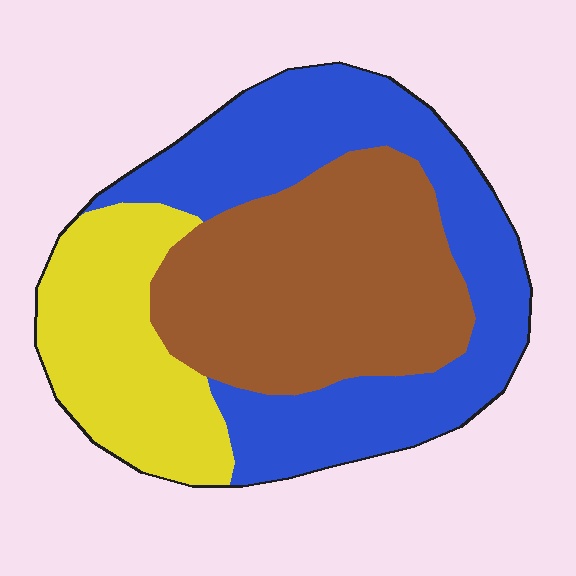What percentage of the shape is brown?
Brown covers 37% of the shape.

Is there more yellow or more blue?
Blue.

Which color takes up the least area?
Yellow, at roughly 25%.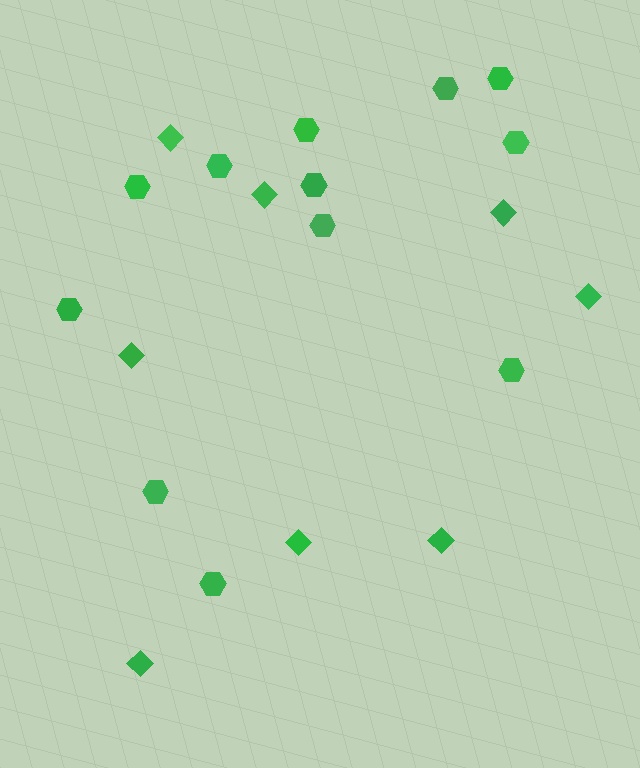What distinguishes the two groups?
There are 2 groups: one group of diamonds (8) and one group of hexagons (12).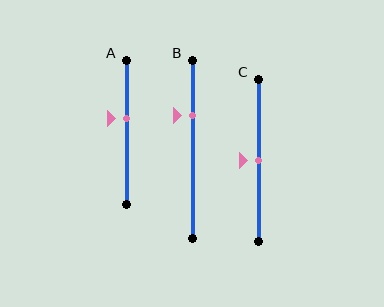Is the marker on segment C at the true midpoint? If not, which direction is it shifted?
Yes, the marker on segment C is at the true midpoint.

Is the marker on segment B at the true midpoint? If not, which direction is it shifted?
No, the marker on segment B is shifted upward by about 19% of the segment length.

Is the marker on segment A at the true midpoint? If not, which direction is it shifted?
No, the marker on segment A is shifted upward by about 10% of the segment length.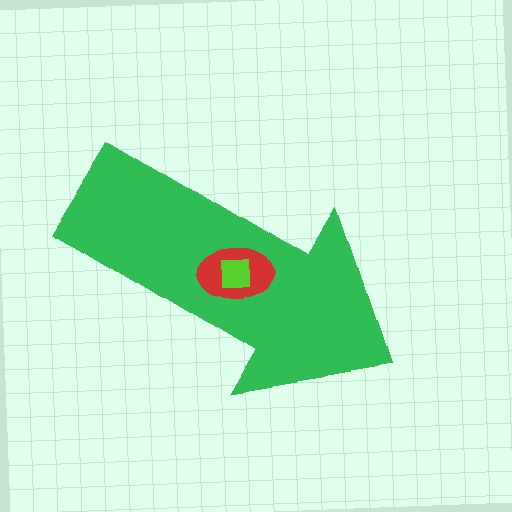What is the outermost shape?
The green arrow.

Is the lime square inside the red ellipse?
Yes.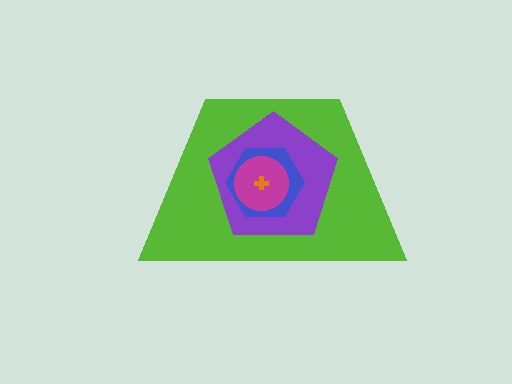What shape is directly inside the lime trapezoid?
The purple pentagon.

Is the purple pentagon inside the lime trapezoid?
Yes.